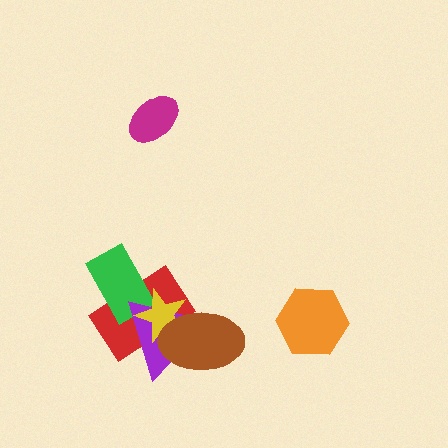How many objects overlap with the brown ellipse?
3 objects overlap with the brown ellipse.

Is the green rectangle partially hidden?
Yes, it is partially covered by another shape.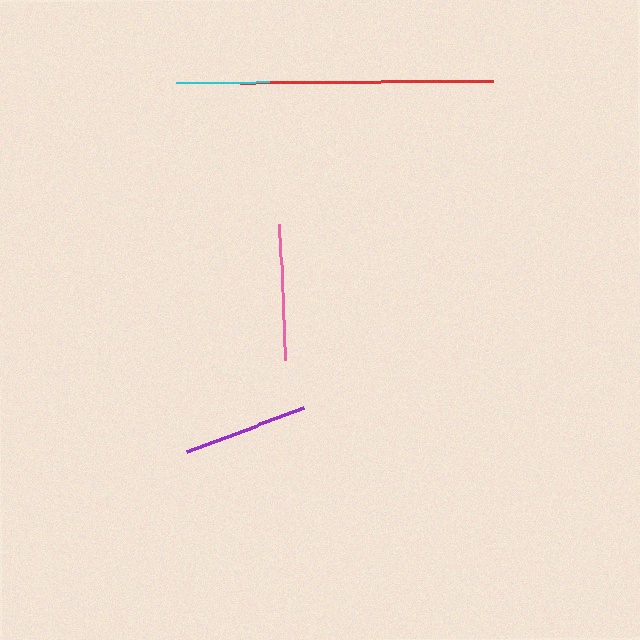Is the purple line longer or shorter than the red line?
The red line is longer than the purple line.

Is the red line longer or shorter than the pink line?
The red line is longer than the pink line.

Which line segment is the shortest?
The cyan line is the shortest at approximately 93 pixels.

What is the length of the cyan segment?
The cyan segment is approximately 93 pixels long.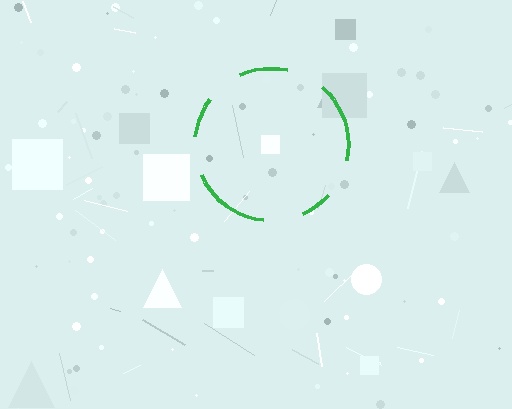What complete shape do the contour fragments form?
The contour fragments form a circle.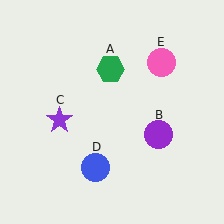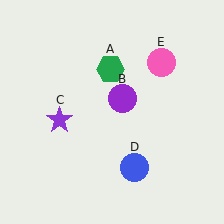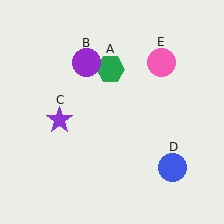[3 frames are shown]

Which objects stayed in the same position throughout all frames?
Green hexagon (object A) and purple star (object C) and pink circle (object E) remained stationary.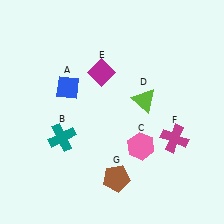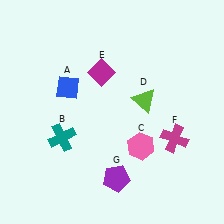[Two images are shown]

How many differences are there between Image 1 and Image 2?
There is 1 difference between the two images.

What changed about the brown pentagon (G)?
In Image 1, G is brown. In Image 2, it changed to purple.